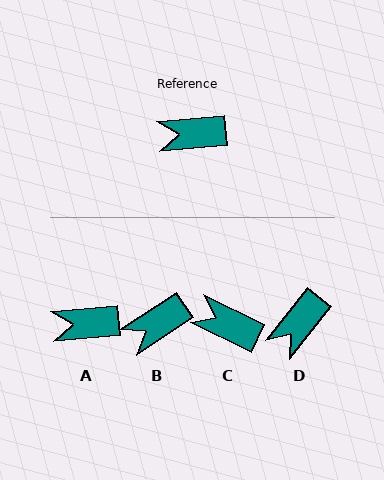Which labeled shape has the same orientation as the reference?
A.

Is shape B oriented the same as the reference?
No, it is off by about 29 degrees.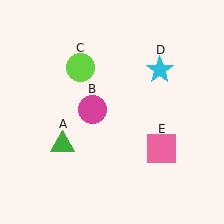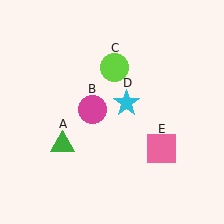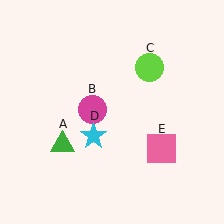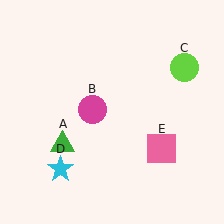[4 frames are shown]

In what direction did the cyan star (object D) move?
The cyan star (object D) moved down and to the left.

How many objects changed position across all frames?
2 objects changed position: lime circle (object C), cyan star (object D).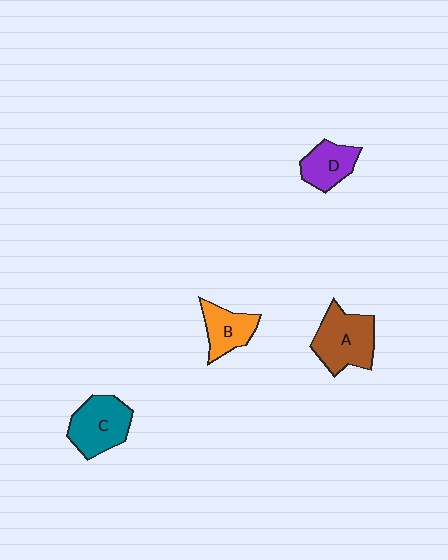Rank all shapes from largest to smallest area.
From largest to smallest: A (brown), C (teal), D (purple), B (orange).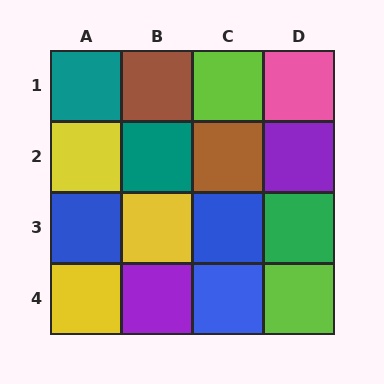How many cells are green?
1 cell is green.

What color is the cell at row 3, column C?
Blue.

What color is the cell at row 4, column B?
Purple.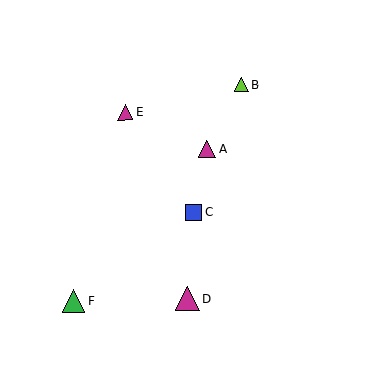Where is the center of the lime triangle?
The center of the lime triangle is at (242, 84).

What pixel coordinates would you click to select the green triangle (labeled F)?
Click at (74, 301) to select the green triangle F.